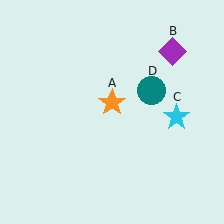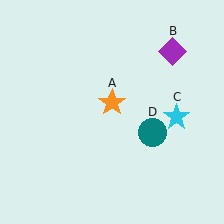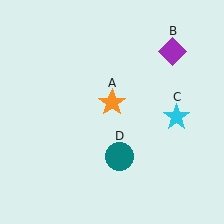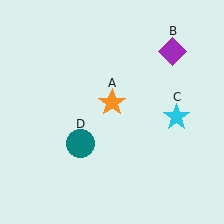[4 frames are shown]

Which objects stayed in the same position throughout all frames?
Orange star (object A) and purple diamond (object B) and cyan star (object C) remained stationary.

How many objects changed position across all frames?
1 object changed position: teal circle (object D).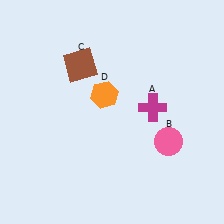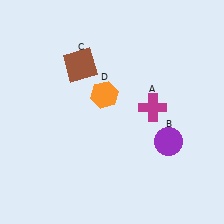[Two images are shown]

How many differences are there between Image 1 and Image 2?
There is 1 difference between the two images.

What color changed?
The circle (B) changed from pink in Image 1 to purple in Image 2.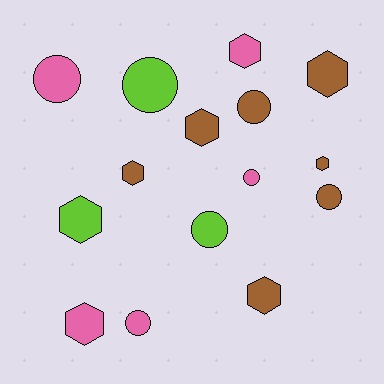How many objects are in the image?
There are 15 objects.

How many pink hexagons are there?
There are 2 pink hexagons.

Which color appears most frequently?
Brown, with 7 objects.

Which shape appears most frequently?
Hexagon, with 8 objects.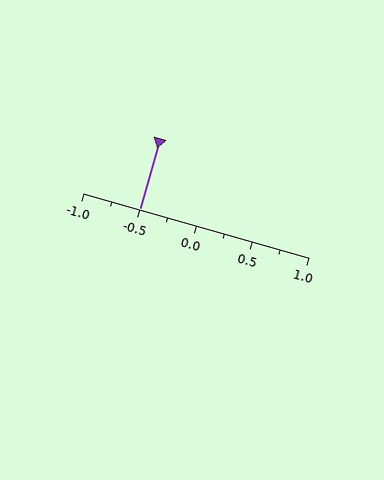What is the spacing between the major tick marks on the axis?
The major ticks are spaced 0.5 apart.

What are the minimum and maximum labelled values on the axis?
The axis runs from -1.0 to 1.0.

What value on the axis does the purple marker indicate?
The marker indicates approximately -0.5.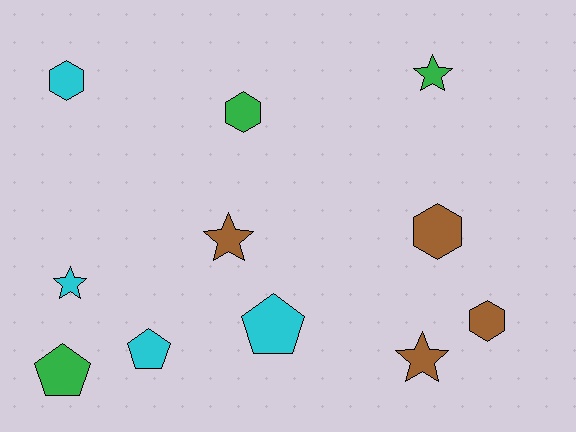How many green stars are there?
There is 1 green star.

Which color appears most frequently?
Brown, with 4 objects.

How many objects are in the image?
There are 11 objects.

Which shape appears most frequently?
Star, with 4 objects.